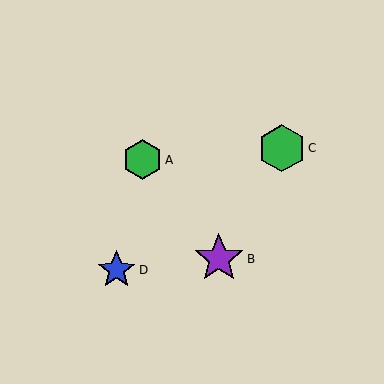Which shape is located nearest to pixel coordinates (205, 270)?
The purple star (labeled B) at (219, 259) is nearest to that location.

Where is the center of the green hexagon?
The center of the green hexagon is at (142, 160).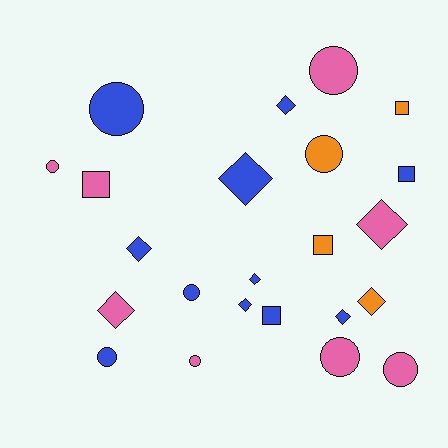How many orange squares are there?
There are 2 orange squares.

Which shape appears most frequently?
Circle, with 9 objects.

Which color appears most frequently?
Blue, with 11 objects.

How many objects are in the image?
There are 23 objects.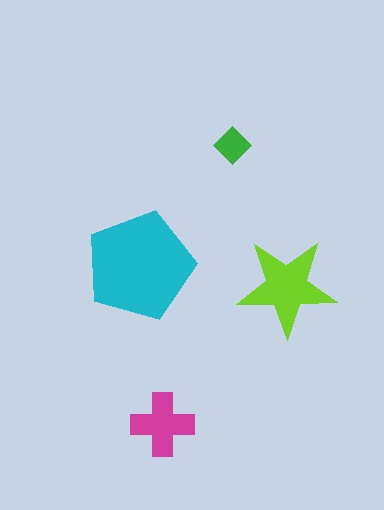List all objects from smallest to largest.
The green diamond, the magenta cross, the lime star, the cyan pentagon.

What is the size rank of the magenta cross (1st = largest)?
3rd.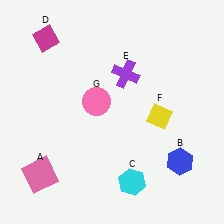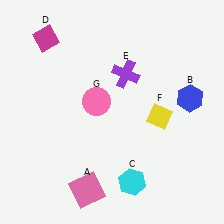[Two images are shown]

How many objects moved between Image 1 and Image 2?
2 objects moved between the two images.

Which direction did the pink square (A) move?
The pink square (A) moved right.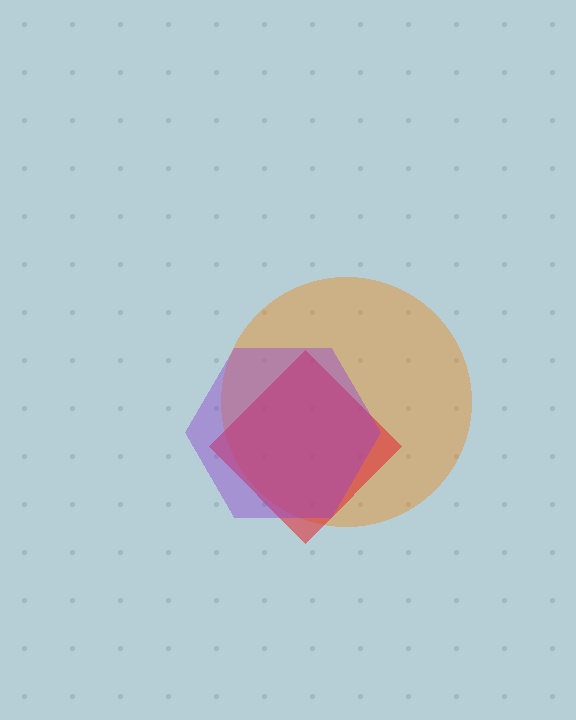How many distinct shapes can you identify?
There are 3 distinct shapes: an orange circle, a red diamond, a purple hexagon.